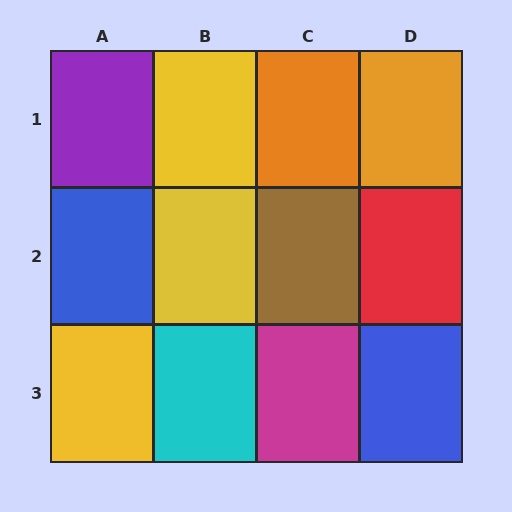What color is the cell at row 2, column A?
Blue.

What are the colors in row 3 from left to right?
Yellow, cyan, magenta, blue.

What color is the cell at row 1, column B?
Yellow.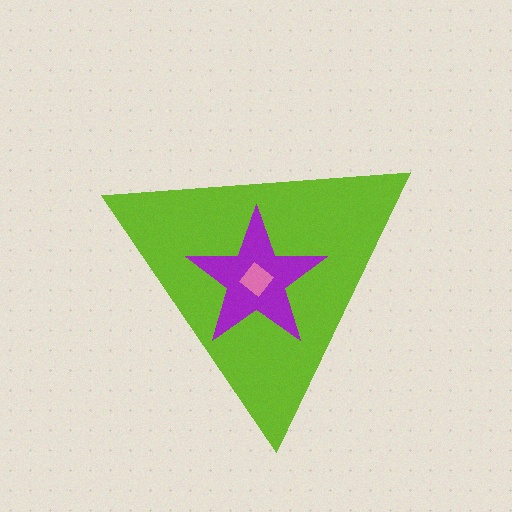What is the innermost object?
The pink diamond.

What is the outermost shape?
The lime triangle.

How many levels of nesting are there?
3.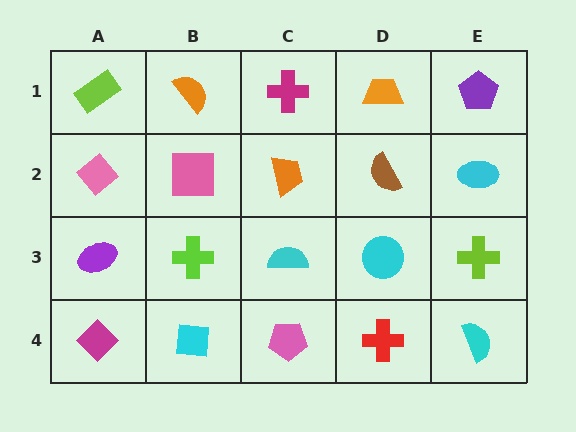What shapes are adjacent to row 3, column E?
A cyan ellipse (row 2, column E), a cyan semicircle (row 4, column E), a cyan circle (row 3, column D).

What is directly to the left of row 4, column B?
A magenta diamond.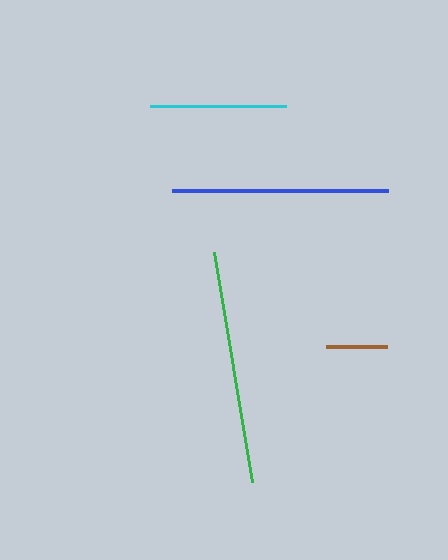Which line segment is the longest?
The green line is the longest at approximately 232 pixels.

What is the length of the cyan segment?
The cyan segment is approximately 137 pixels long.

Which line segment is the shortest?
The brown line is the shortest at approximately 61 pixels.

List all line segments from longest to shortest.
From longest to shortest: green, blue, cyan, brown.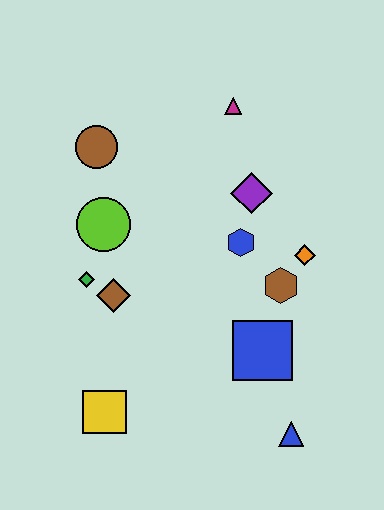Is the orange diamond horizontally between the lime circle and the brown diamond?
No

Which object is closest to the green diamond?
The brown diamond is closest to the green diamond.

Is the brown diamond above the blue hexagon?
No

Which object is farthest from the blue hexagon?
The yellow square is farthest from the blue hexagon.